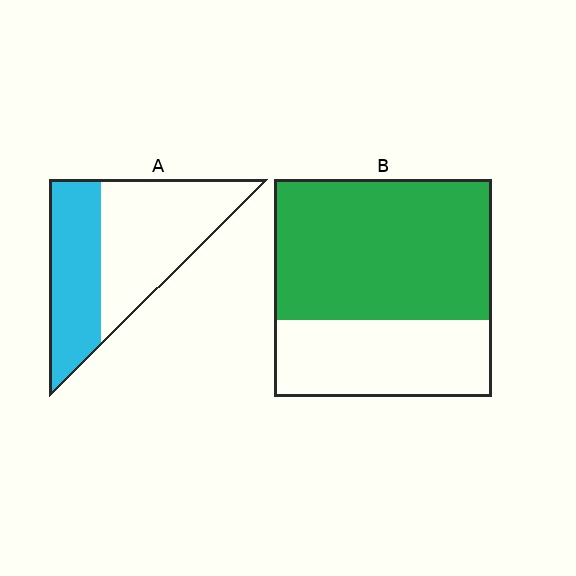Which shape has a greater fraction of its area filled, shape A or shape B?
Shape B.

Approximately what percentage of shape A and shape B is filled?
A is approximately 40% and B is approximately 65%.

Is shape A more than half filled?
No.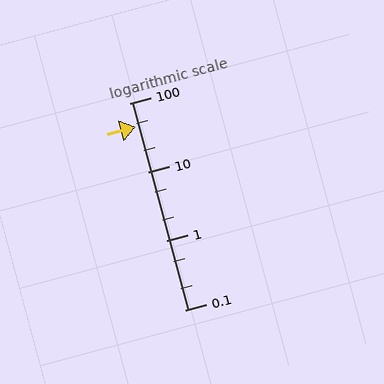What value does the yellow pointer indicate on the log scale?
The pointer indicates approximately 45.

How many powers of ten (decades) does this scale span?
The scale spans 3 decades, from 0.1 to 100.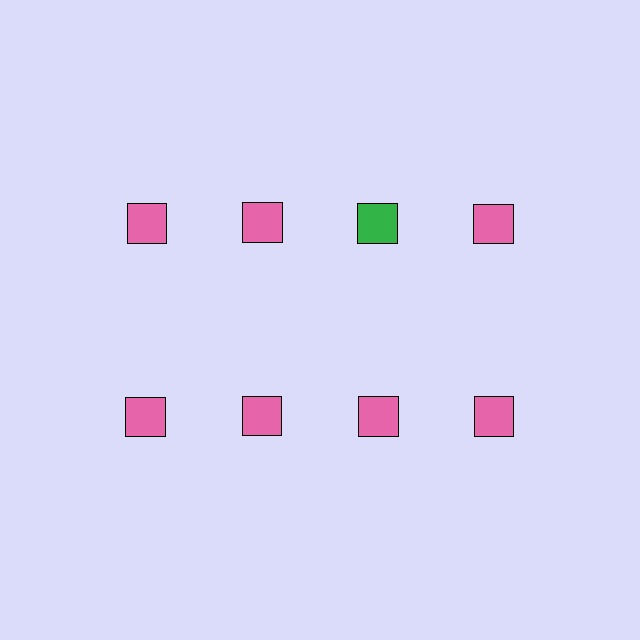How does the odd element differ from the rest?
It has a different color: green instead of pink.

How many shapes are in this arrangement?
There are 8 shapes arranged in a grid pattern.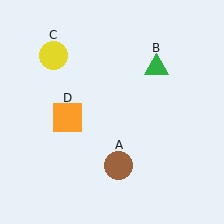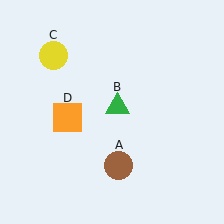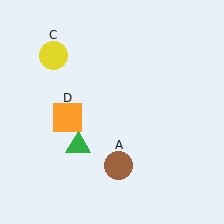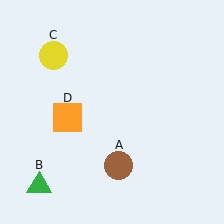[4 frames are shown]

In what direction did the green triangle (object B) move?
The green triangle (object B) moved down and to the left.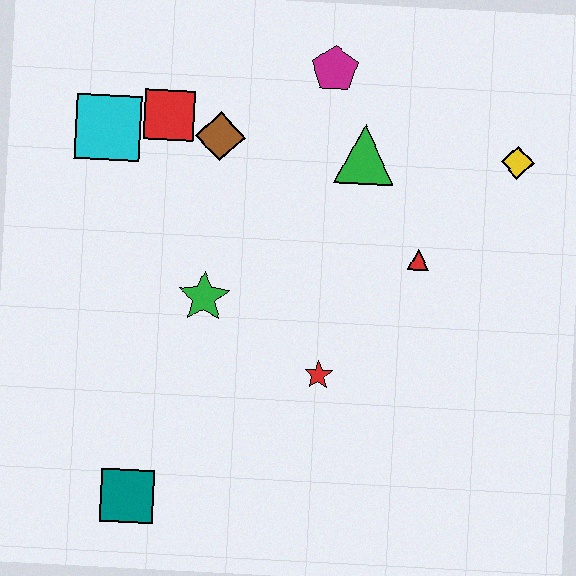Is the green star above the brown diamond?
No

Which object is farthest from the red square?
The teal square is farthest from the red square.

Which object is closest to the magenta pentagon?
The green triangle is closest to the magenta pentagon.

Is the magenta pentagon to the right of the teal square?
Yes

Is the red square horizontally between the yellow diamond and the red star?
No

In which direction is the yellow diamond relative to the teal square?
The yellow diamond is to the right of the teal square.